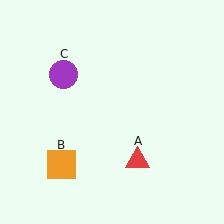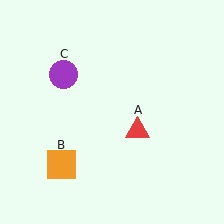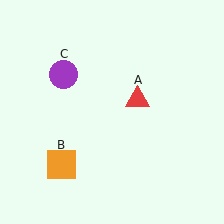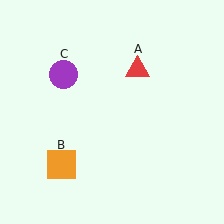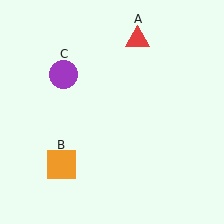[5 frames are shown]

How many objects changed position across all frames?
1 object changed position: red triangle (object A).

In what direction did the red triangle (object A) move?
The red triangle (object A) moved up.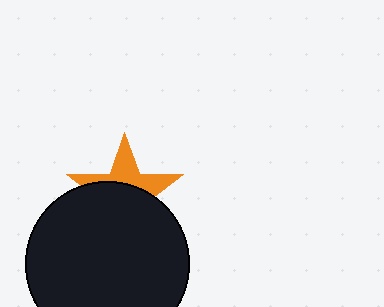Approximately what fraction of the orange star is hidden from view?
Roughly 59% of the orange star is hidden behind the black circle.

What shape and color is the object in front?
The object in front is a black circle.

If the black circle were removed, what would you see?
You would see the complete orange star.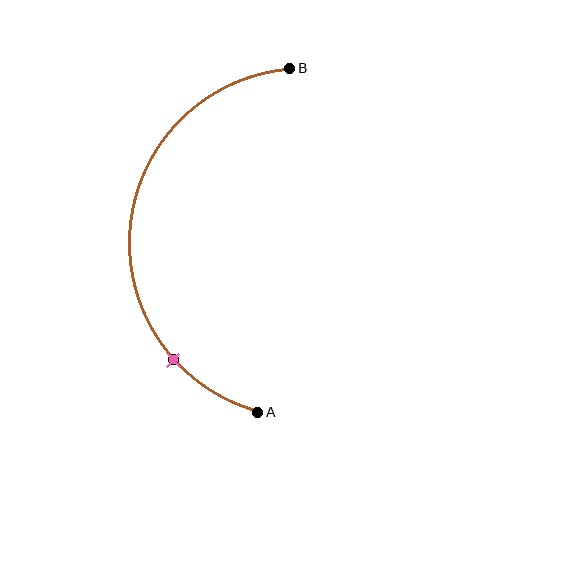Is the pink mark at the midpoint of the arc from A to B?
No. The pink mark lies on the arc but is closer to endpoint A. The arc midpoint would be at the point on the curve equidistant along the arc from both A and B.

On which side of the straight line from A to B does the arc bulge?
The arc bulges to the left of the straight line connecting A and B.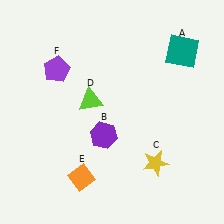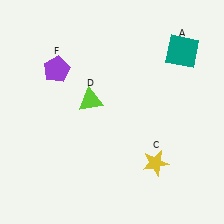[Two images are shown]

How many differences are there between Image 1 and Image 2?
There are 2 differences between the two images.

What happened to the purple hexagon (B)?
The purple hexagon (B) was removed in Image 2. It was in the bottom-left area of Image 1.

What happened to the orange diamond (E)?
The orange diamond (E) was removed in Image 2. It was in the bottom-left area of Image 1.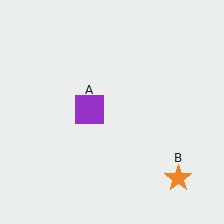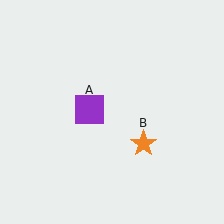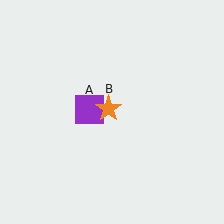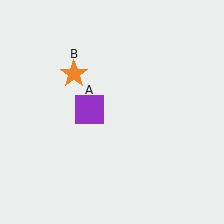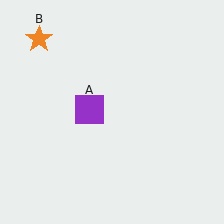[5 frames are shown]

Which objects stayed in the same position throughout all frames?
Purple square (object A) remained stationary.